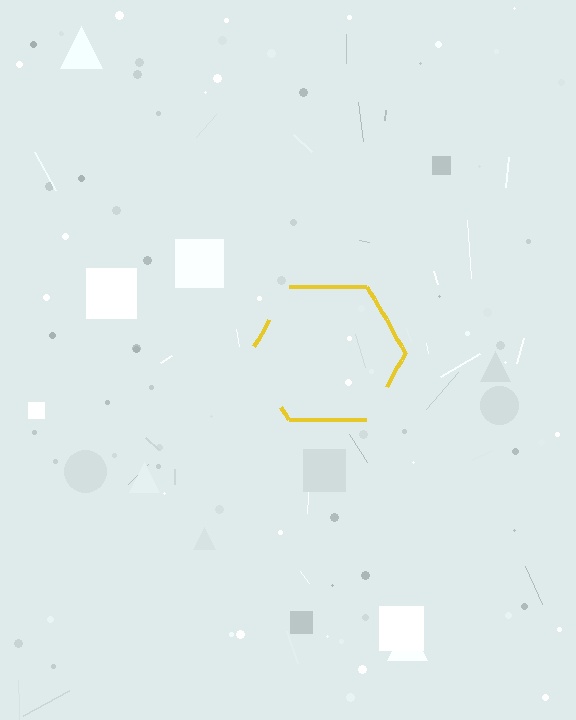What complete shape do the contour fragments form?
The contour fragments form a hexagon.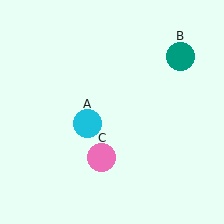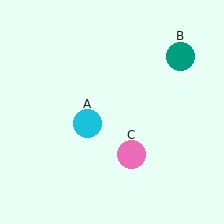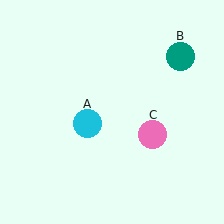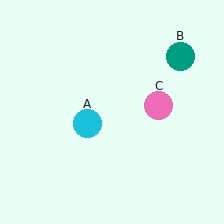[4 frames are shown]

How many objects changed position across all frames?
1 object changed position: pink circle (object C).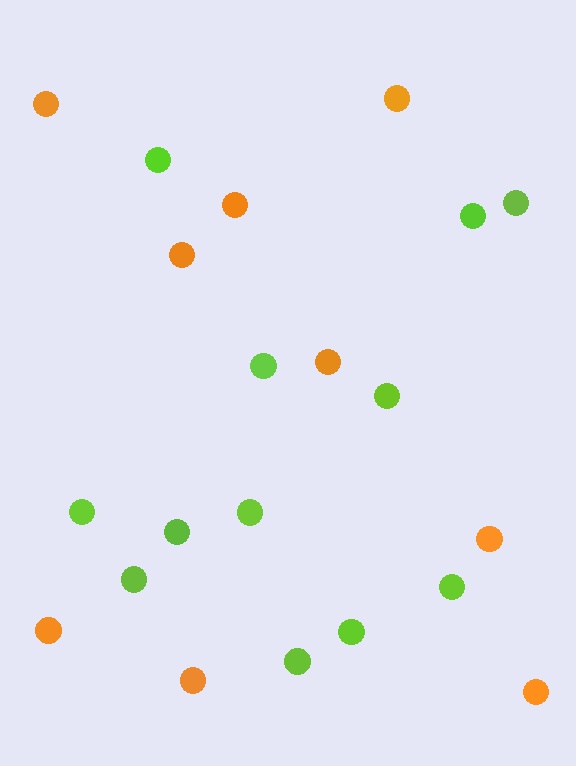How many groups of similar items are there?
There are 2 groups: one group of lime circles (12) and one group of orange circles (9).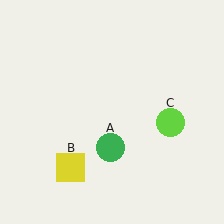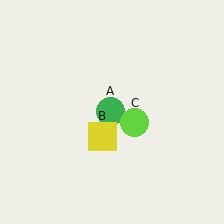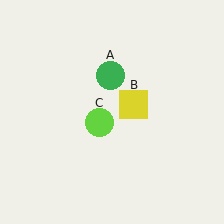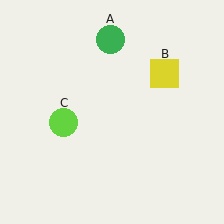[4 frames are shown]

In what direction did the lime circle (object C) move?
The lime circle (object C) moved left.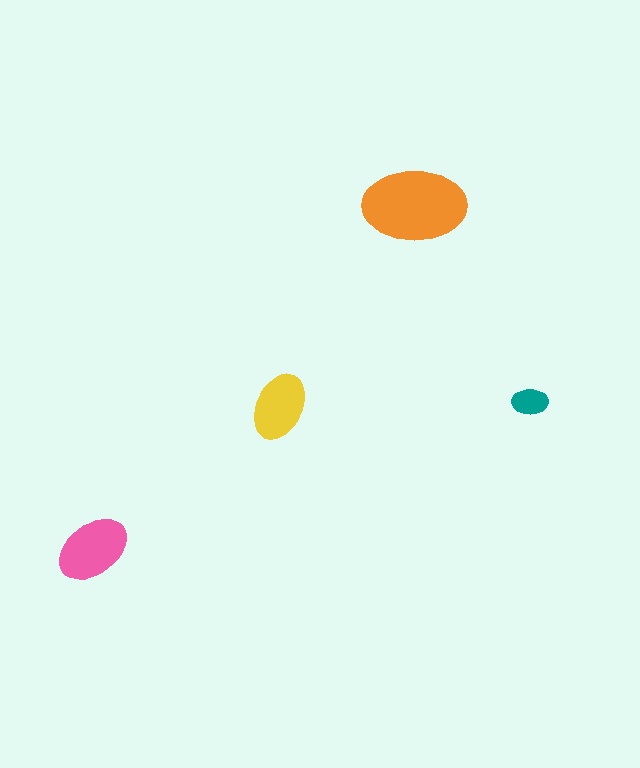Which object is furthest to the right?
The teal ellipse is rightmost.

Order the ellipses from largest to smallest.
the orange one, the pink one, the yellow one, the teal one.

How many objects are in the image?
There are 4 objects in the image.